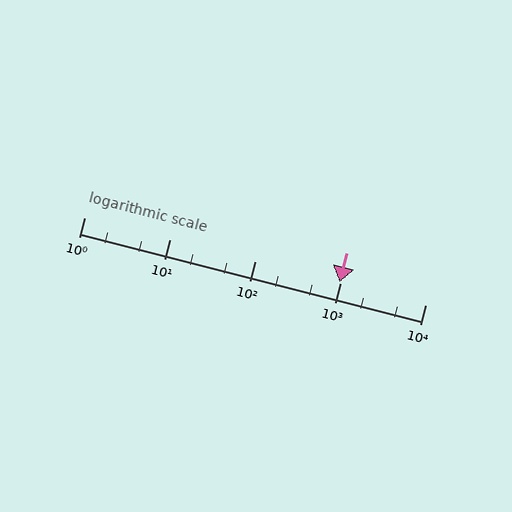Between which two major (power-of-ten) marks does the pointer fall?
The pointer is between 100 and 1000.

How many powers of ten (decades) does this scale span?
The scale spans 4 decades, from 1 to 10000.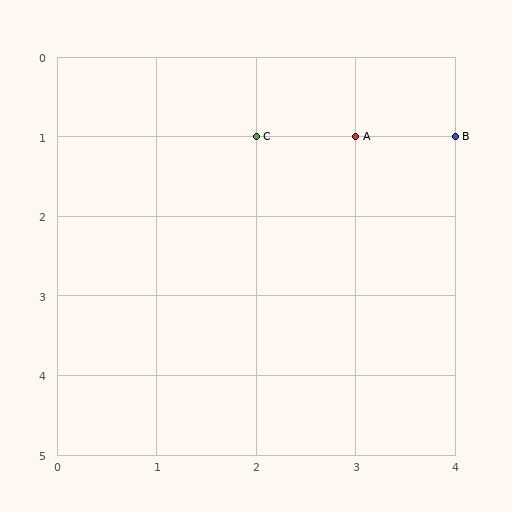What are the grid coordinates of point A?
Point A is at grid coordinates (3, 1).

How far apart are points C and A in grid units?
Points C and A are 1 column apart.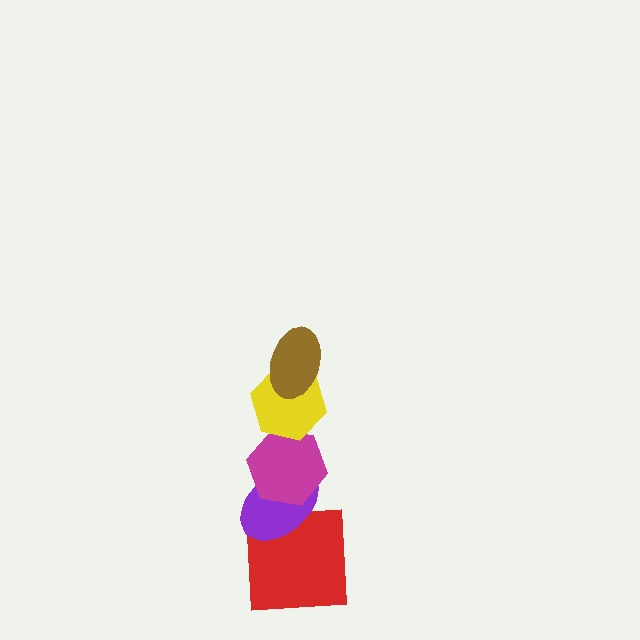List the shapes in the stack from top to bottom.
From top to bottom: the brown ellipse, the yellow hexagon, the magenta hexagon, the purple ellipse, the red square.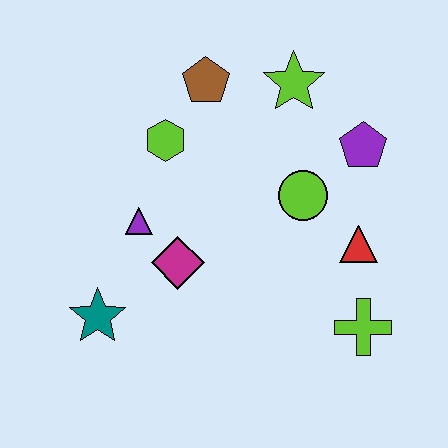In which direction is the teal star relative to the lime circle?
The teal star is to the left of the lime circle.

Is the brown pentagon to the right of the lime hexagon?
Yes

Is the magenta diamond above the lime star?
No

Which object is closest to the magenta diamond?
The purple triangle is closest to the magenta diamond.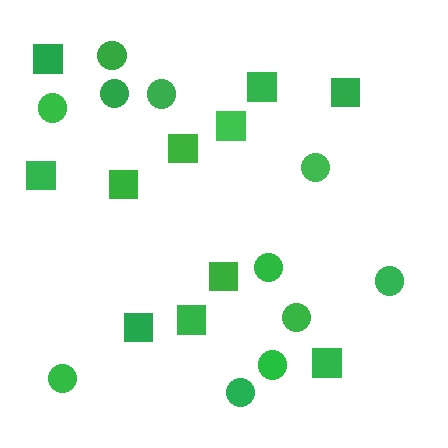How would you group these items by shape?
There are 2 groups: one group of squares (11) and one group of circles (11).